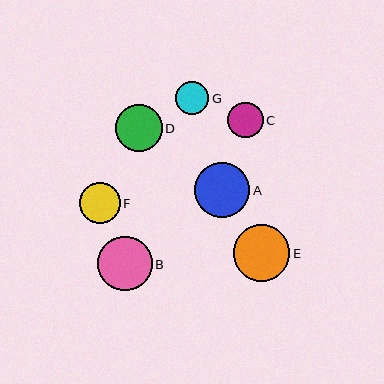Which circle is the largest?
Circle E is the largest with a size of approximately 56 pixels.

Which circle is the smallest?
Circle G is the smallest with a size of approximately 33 pixels.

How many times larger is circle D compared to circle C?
Circle D is approximately 1.3 times the size of circle C.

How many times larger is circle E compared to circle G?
Circle E is approximately 1.7 times the size of circle G.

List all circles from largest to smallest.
From largest to smallest: E, B, A, D, F, C, G.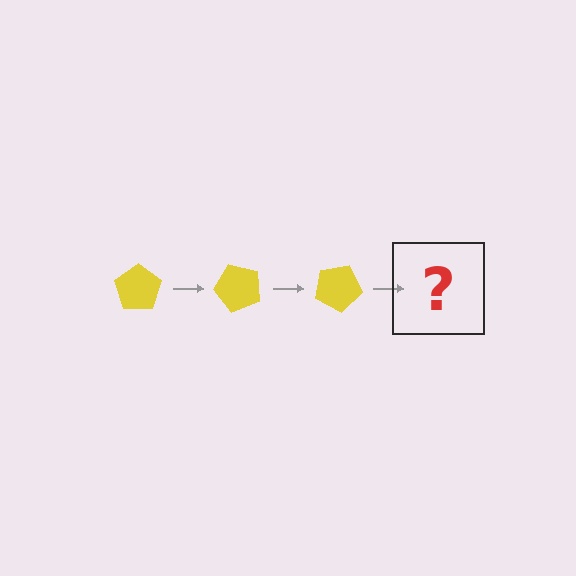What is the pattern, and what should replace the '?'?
The pattern is that the pentagon rotates 50 degrees each step. The '?' should be a yellow pentagon rotated 150 degrees.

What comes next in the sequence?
The next element should be a yellow pentagon rotated 150 degrees.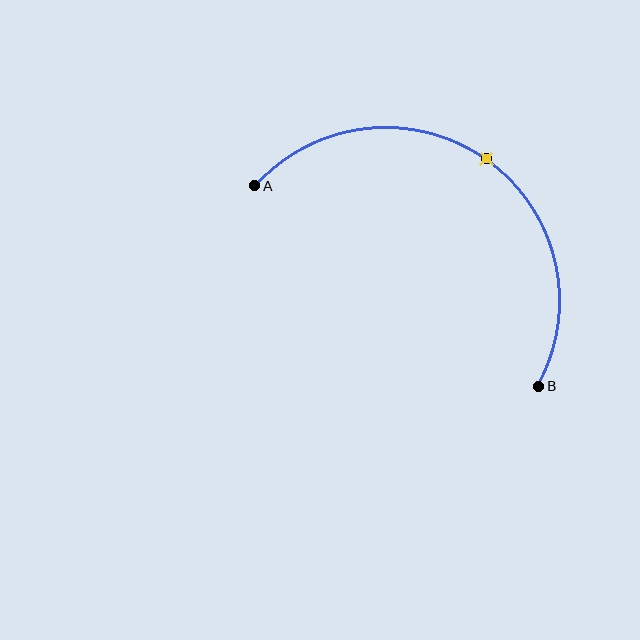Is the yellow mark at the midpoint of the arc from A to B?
Yes. The yellow mark lies on the arc at equal arc-length from both A and B — it is the arc midpoint.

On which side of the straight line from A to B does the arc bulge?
The arc bulges above and to the right of the straight line connecting A and B.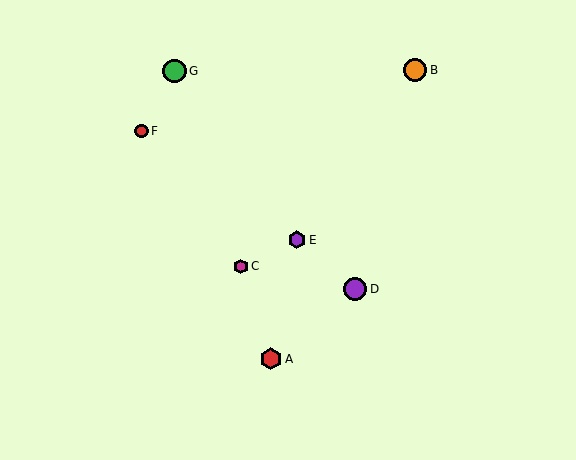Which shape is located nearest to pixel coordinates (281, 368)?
The red hexagon (labeled A) at (271, 359) is nearest to that location.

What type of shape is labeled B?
Shape B is an orange circle.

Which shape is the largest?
The green circle (labeled G) is the largest.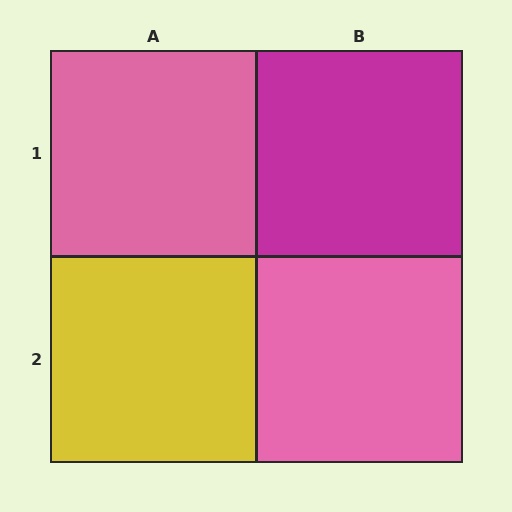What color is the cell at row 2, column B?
Pink.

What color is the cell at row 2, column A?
Yellow.